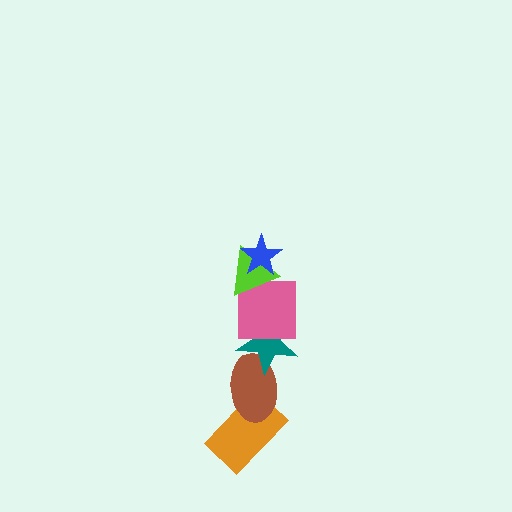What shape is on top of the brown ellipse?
The teal star is on top of the brown ellipse.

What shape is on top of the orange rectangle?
The brown ellipse is on top of the orange rectangle.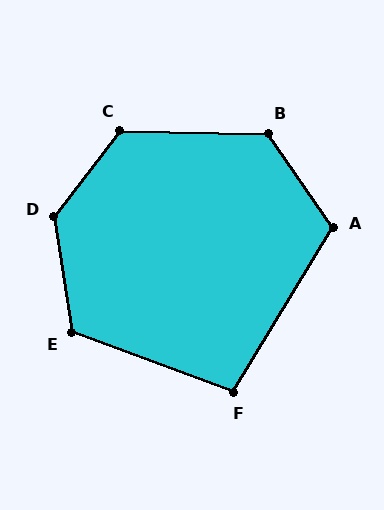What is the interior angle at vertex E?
Approximately 119 degrees (obtuse).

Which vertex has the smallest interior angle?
F, at approximately 101 degrees.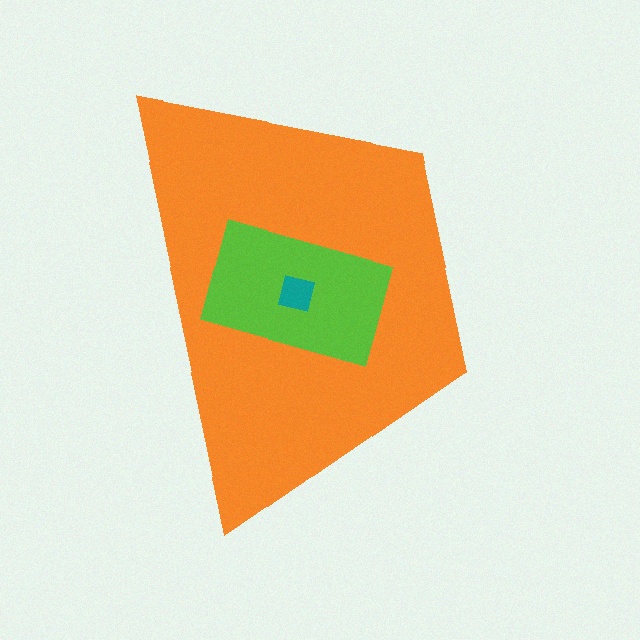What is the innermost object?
The teal square.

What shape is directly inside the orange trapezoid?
The lime rectangle.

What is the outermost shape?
The orange trapezoid.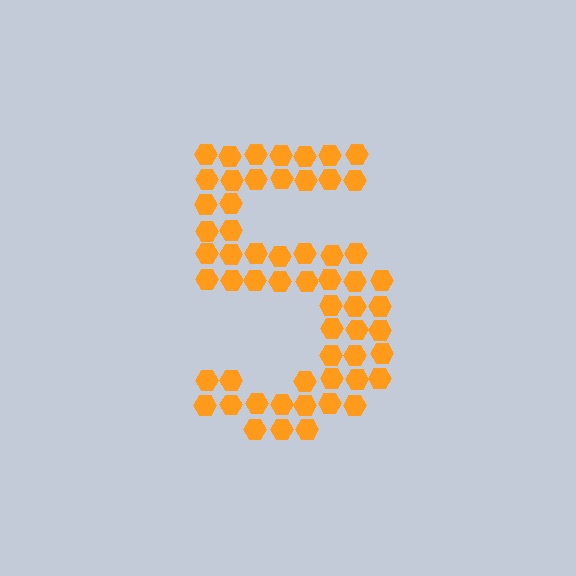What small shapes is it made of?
It is made of small hexagons.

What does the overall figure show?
The overall figure shows the digit 5.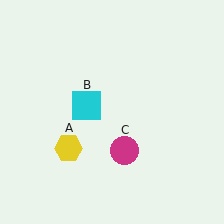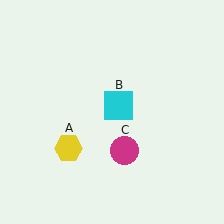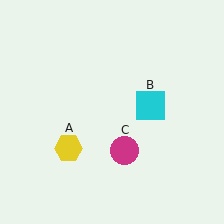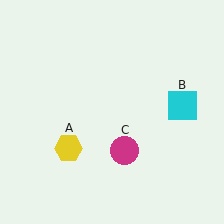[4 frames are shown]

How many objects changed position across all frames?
1 object changed position: cyan square (object B).